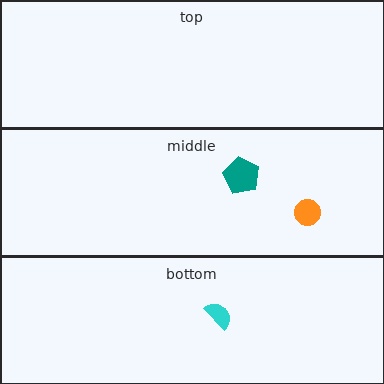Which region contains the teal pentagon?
The middle region.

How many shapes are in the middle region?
2.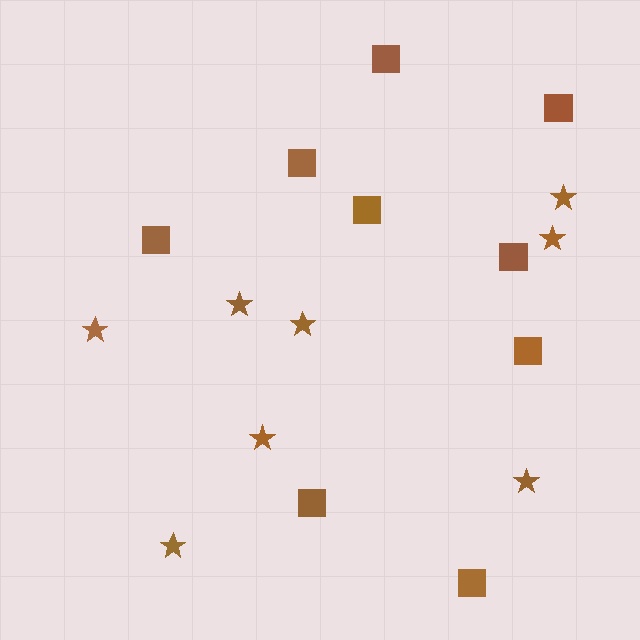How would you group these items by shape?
There are 2 groups: one group of stars (8) and one group of squares (9).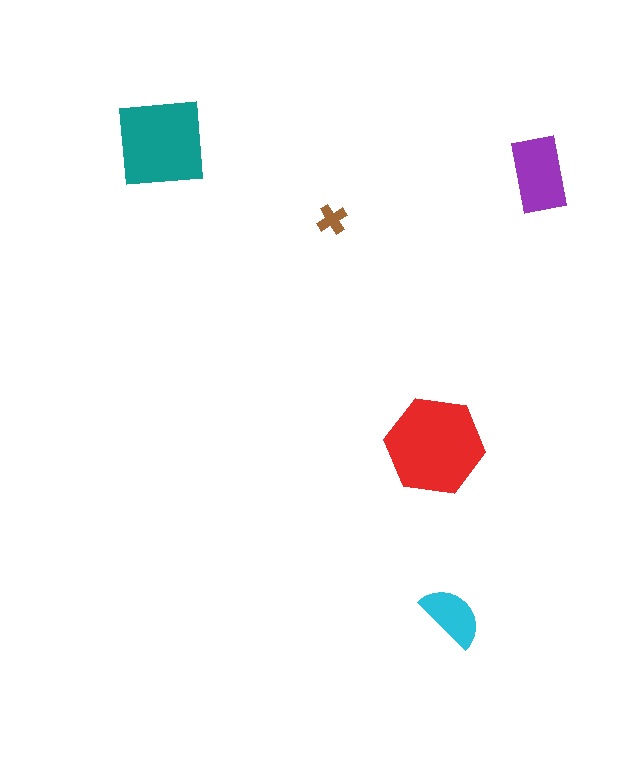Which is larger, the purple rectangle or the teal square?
The teal square.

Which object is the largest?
The red hexagon.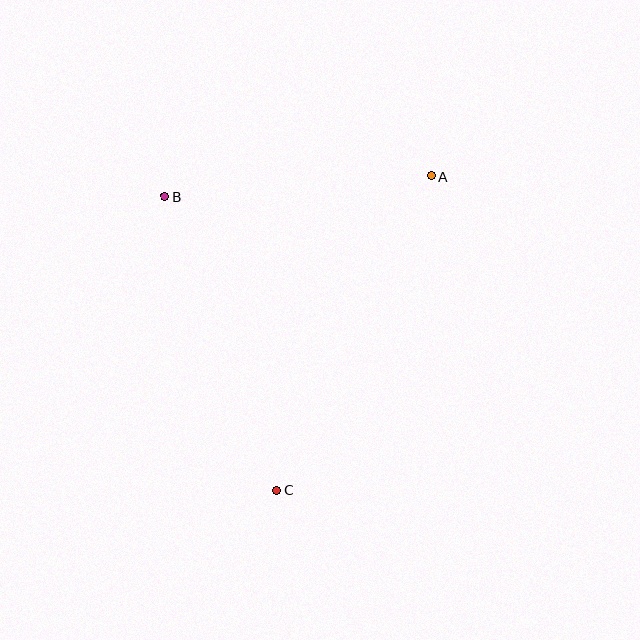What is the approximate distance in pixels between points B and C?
The distance between B and C is approximately 315 pixels.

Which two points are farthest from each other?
Points A and C are farthest from each other.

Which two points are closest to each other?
Points A and B are closest to each other.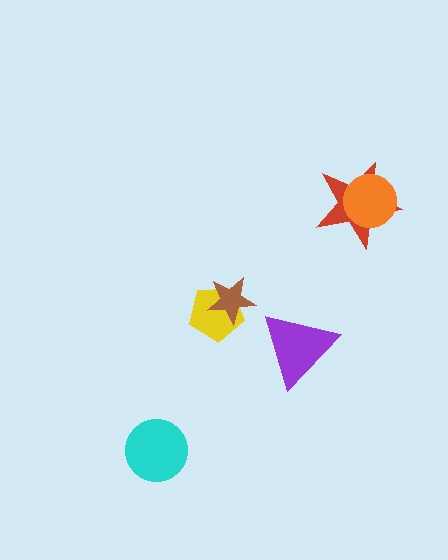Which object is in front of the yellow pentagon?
The brown star is in front of the yellow pentagon.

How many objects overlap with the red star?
1 object overlaps with the red star.